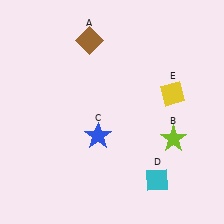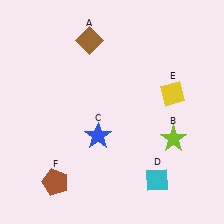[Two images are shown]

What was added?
A brown pentagon (F) was added in Image 2.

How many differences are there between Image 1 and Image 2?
There is 1 difference between the two images.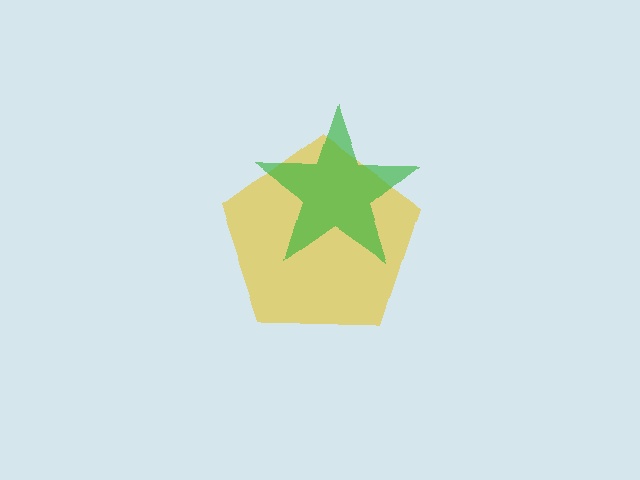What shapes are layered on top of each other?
The layered shapes are: a yellow pentagon, a green star.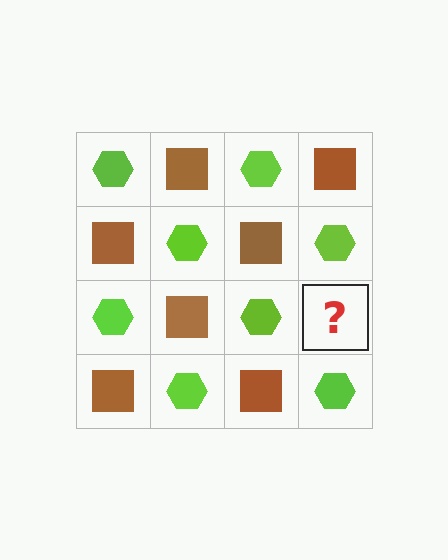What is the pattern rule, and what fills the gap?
The rule is that it alternates lime hexagon and brown square in a checkerboard pattern. The gap should be filled with a brown square.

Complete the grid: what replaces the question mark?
The question mark should be replaced with a brown square.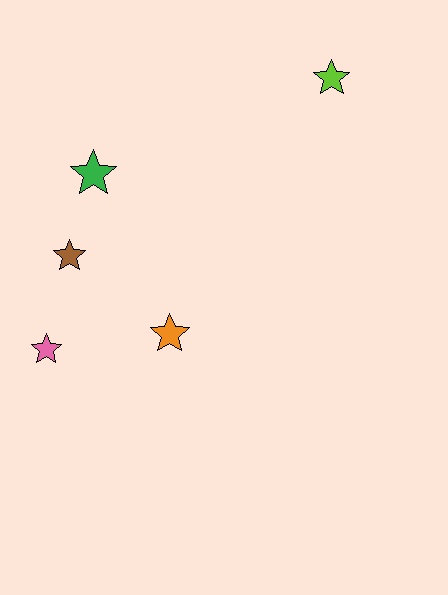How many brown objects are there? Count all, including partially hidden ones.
There is 1 brown object.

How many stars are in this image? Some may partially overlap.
There are 5 stars.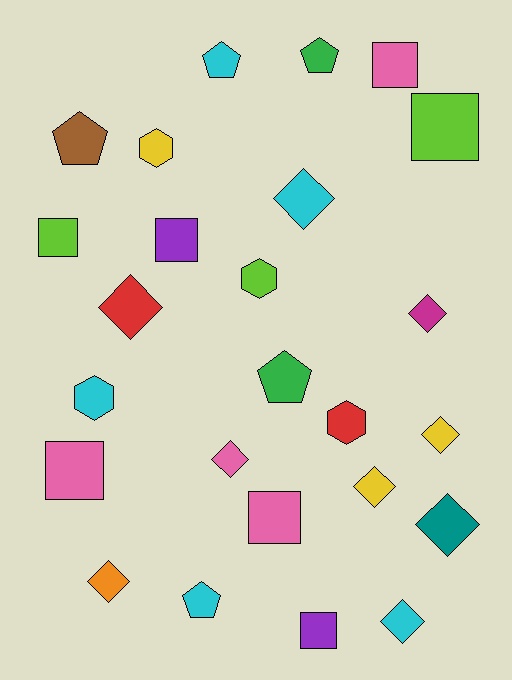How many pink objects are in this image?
There are 4 pink objects.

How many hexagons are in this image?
There are 4 hexagons.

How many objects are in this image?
There are 25 objects.